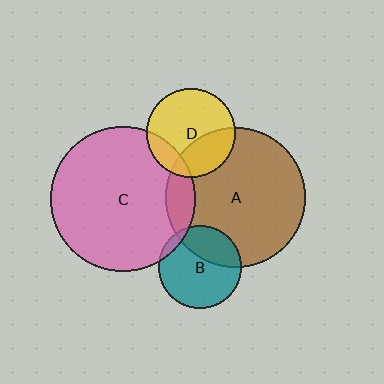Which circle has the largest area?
Circle C (pink).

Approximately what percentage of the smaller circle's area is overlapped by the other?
Approximately 15%.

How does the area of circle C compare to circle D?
Approximately 2.7 times.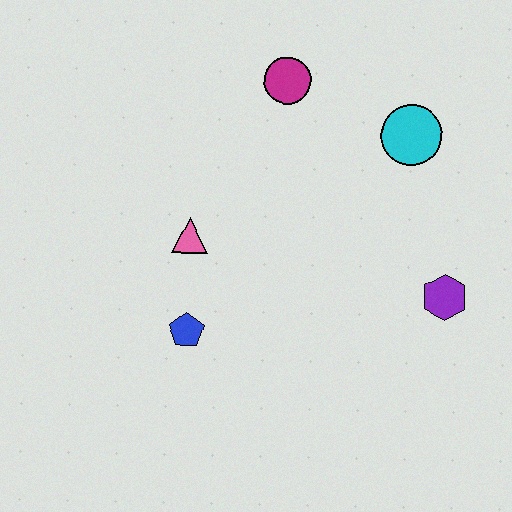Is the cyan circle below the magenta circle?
Yes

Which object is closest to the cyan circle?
The magenta circle is closest to the cyan circle.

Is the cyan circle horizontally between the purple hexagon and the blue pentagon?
Yes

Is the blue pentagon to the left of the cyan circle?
Yes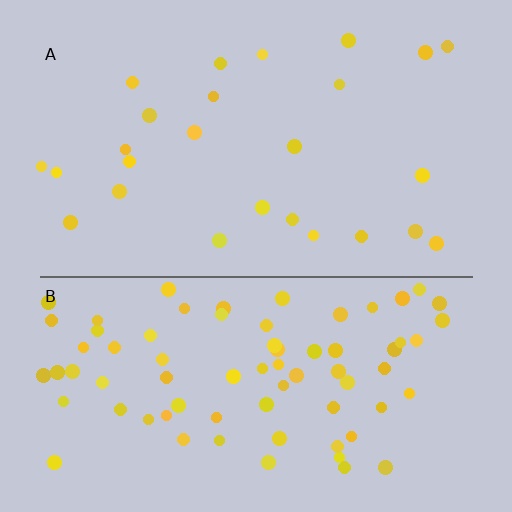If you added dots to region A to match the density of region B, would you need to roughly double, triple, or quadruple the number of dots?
Approximately triple.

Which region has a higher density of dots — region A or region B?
B (the bottom).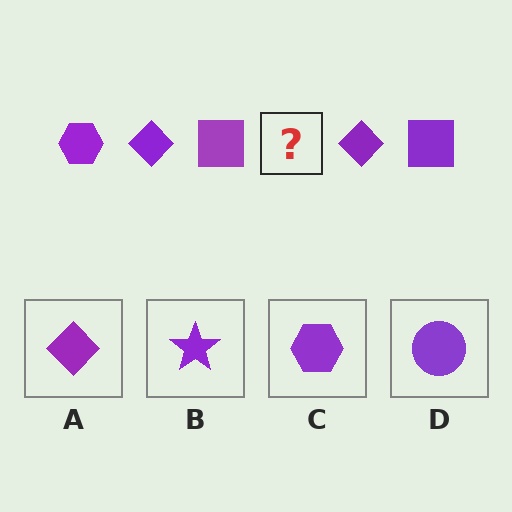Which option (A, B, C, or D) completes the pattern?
C.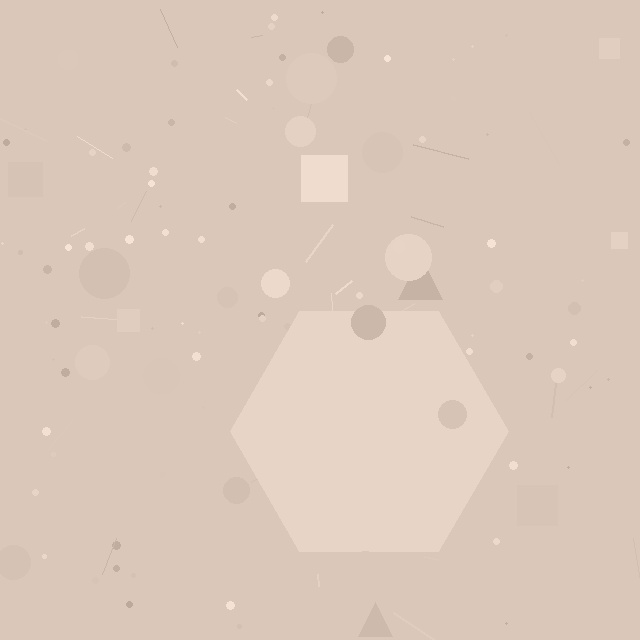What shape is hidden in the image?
A hexagon is hidden in the image.